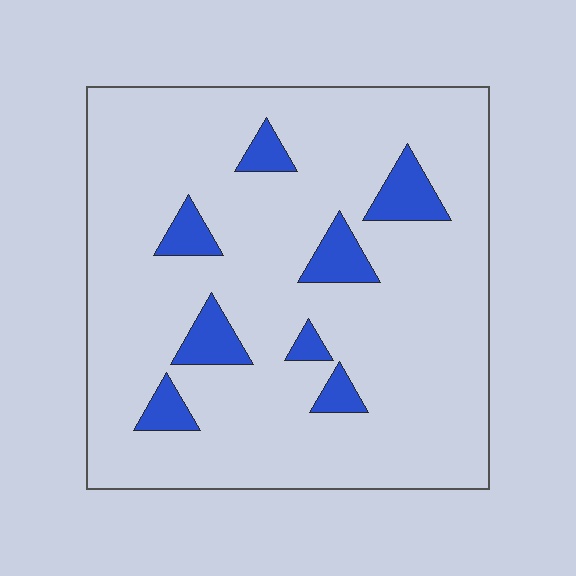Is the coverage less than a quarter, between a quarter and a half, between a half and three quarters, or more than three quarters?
Less than a quarter.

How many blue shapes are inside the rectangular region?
8.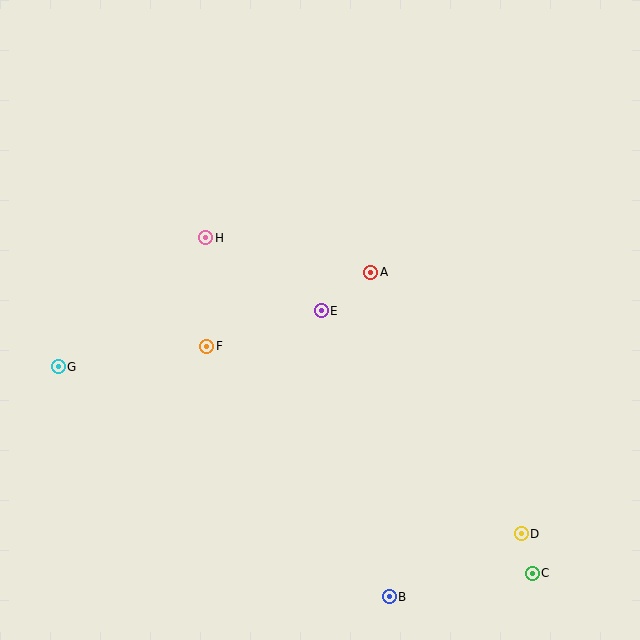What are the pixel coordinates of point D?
Point D is at (521, 534).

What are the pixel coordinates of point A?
Point A is at (371, 272).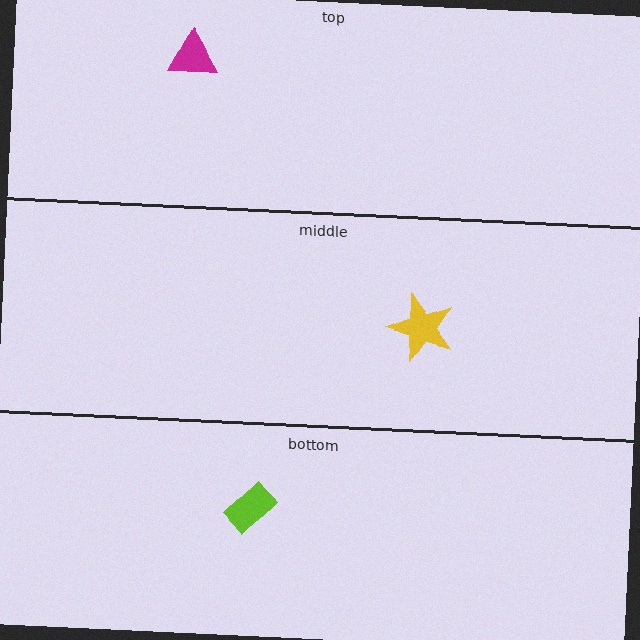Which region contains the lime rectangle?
The bottom region.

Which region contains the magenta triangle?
The top region.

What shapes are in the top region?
The magenta triangle.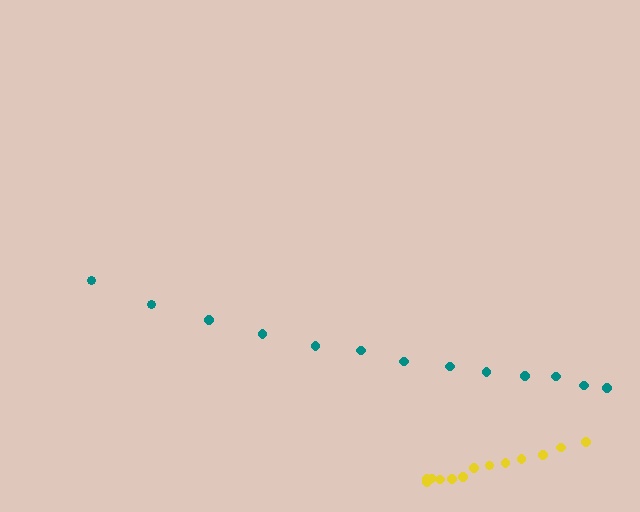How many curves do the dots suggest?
There are 2 distinct paths.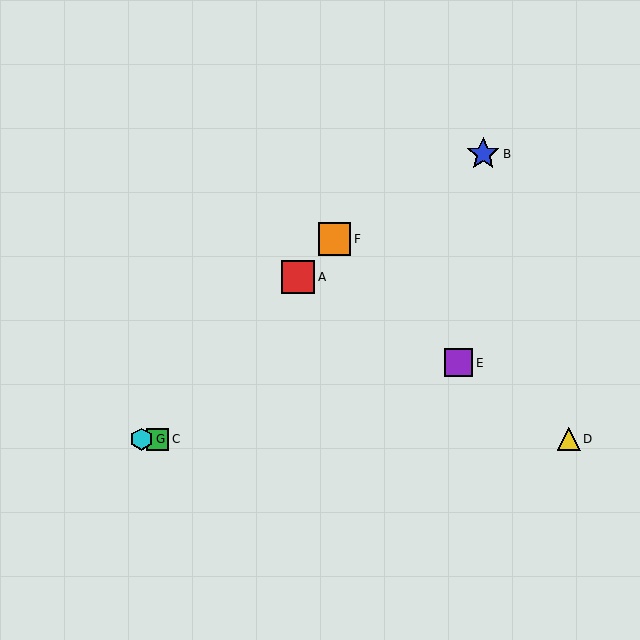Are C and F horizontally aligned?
No, C is at y≈439 and F is at y≈239.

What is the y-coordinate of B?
Object B is at y≈154.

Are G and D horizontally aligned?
Yes, both are at y≈439.